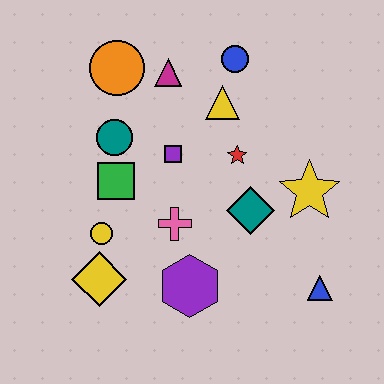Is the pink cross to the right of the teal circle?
Yes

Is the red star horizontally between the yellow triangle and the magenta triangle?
No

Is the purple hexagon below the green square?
Yes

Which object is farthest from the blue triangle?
The orange circle is farthest from the blue triangle.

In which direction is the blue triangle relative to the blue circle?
The blue triangle is below the blue circle.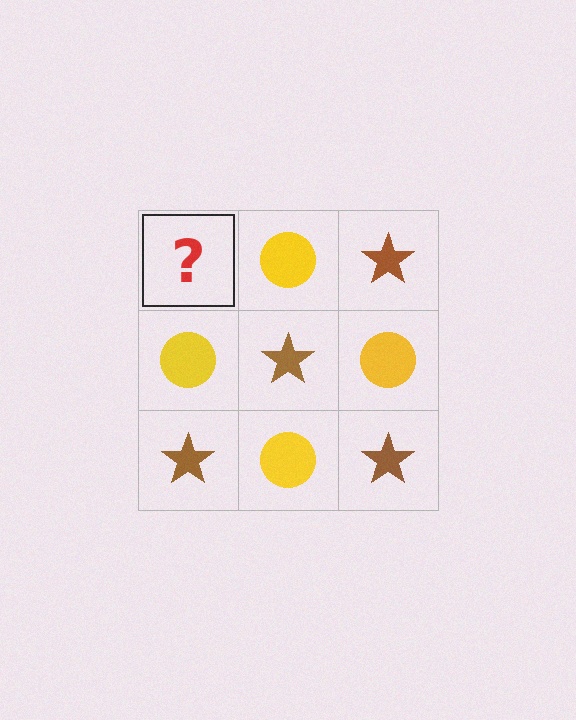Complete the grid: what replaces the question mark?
The question mark should be replaced with a brown star.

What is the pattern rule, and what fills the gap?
The rule is that it alternates brown star and yellow circle in a checkerboard pattern. The gap should be filled with a brown star.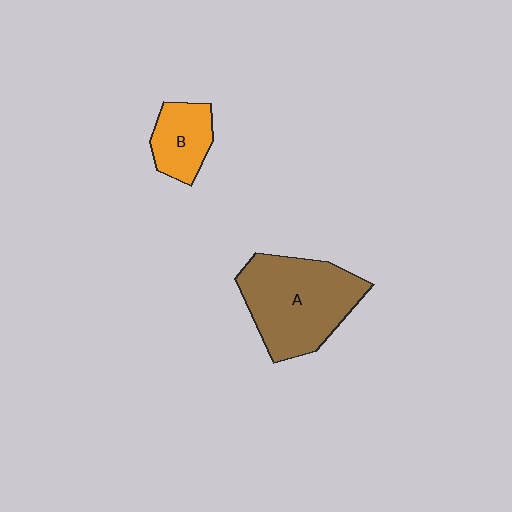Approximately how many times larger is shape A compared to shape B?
Approximately 2.3 times.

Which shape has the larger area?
Shape A (brown).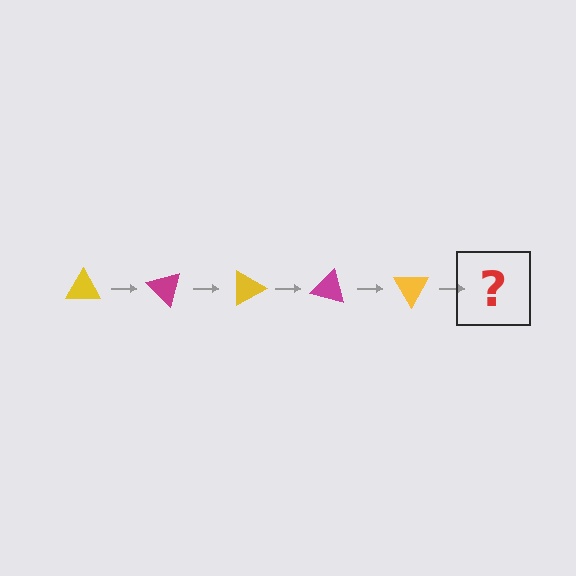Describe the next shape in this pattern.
It should be a magenta triangle, rotated 225 degrees from the start.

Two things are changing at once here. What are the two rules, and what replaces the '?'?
The two rules are that it rotates 45 degrees each step and the color cycles through yellow and magenta. The '?' should be a magenta triangle, rotated 225 degrees from the start.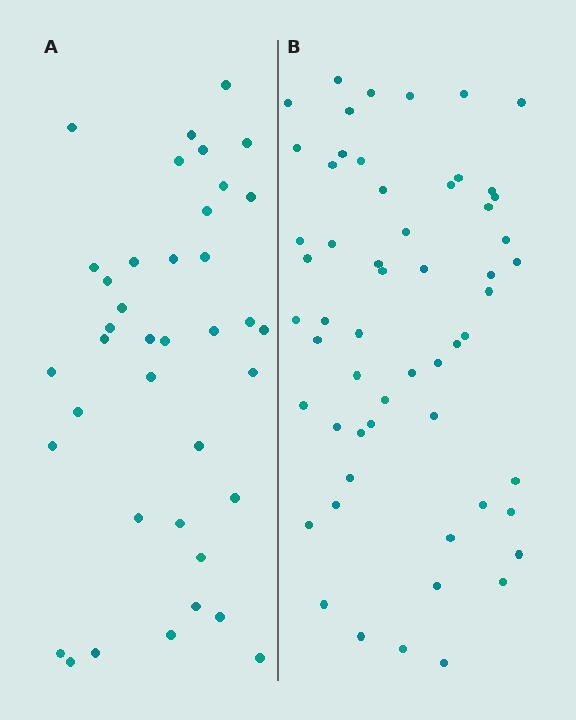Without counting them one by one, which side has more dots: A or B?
Region B (the right region) has more dots.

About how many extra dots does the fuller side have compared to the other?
Region B has approximately 20 more dots than region A.